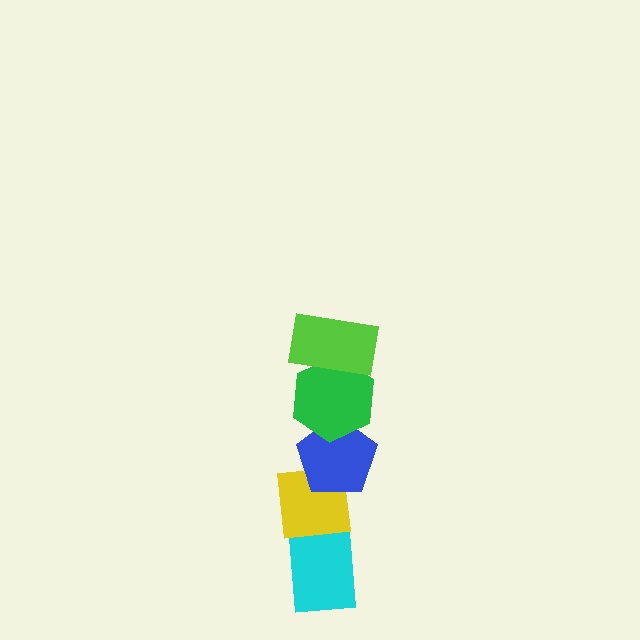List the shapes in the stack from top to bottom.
From top to bottom: the lime rectangle, the green hexagon, the blue pentagon, the yellow square, the cyan rectangle.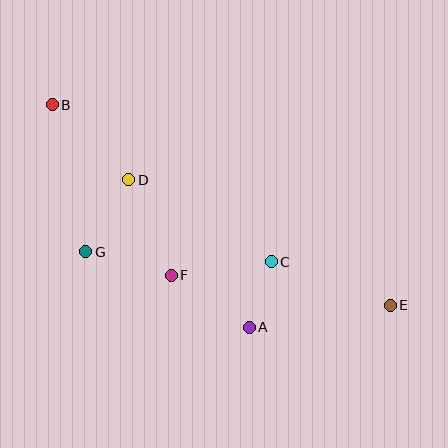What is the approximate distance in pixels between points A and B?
The distance between A and B is approximately 297 pixels.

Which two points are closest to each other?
Points A and C are closest to each other.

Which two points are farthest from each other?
Points B and E are farthest from each other.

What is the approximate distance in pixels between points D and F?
The distance between D and F is approximately 105 pixels.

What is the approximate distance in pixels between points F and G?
The distance between F and G is approximately 89 pixels.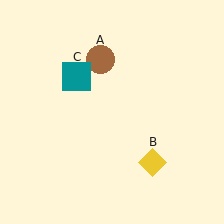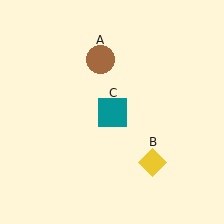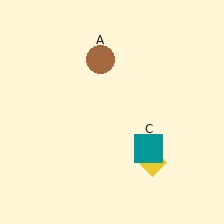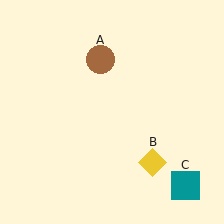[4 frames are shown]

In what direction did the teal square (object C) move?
The teal square (object C) moved down and to the right.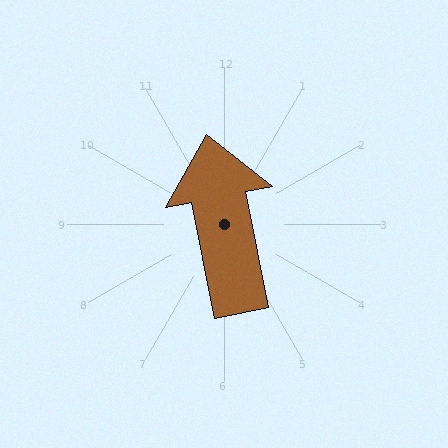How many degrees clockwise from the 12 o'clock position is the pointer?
Approximately 349 degrees.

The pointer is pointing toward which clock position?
Roughly 12 o'clock.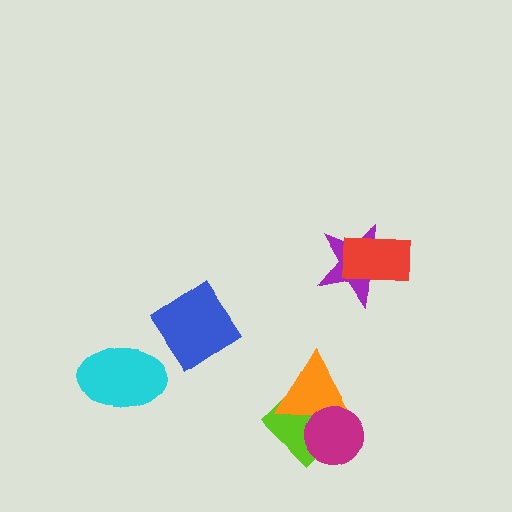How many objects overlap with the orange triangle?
2 objects overlap with the orange triangle.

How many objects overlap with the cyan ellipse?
0 objects overlap with the cyan ellipse.